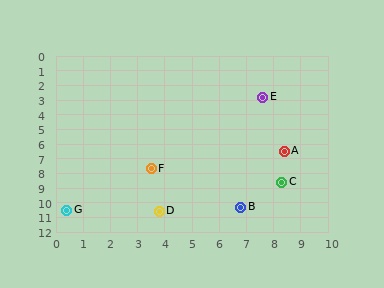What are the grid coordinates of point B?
Point B is at approximately (6.8, 10.3).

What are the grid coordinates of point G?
Point G is at approximately (0.4, 10.5).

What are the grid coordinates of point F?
Point F is at approximately (3.5, 7.7).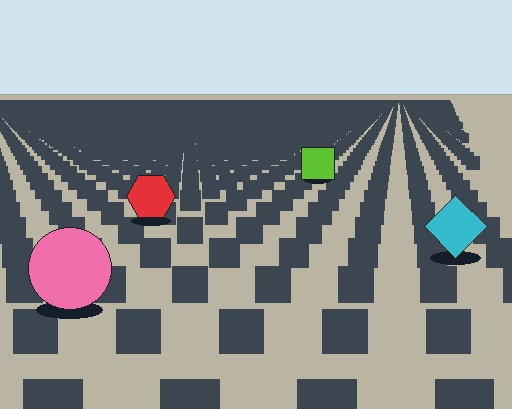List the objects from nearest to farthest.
From nearest to farthest: the pink circle, the cyan diamond, the red hexagon, the lime square.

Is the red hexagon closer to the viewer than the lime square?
Yes. The red hexagon is closer — you can tell from the texture gradient: the ground texture is coarser near it.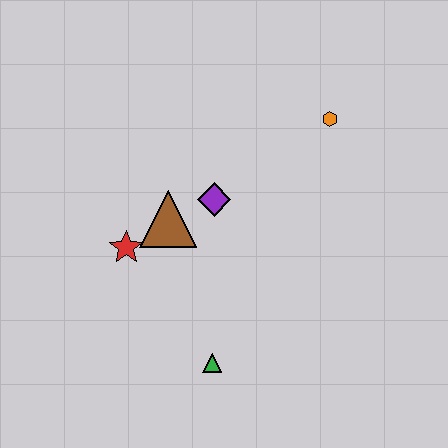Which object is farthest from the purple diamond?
The green triangle is farthest from the purple diamond.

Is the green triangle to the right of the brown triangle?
Yes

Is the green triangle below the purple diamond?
Yes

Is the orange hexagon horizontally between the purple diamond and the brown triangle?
No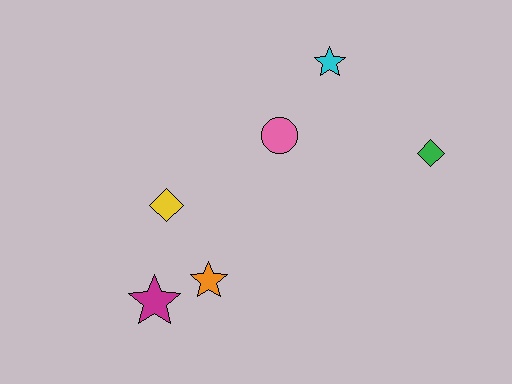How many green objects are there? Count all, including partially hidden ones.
There is 1 green object.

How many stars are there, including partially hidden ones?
There are 3 stars.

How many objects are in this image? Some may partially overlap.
There are 6 objects.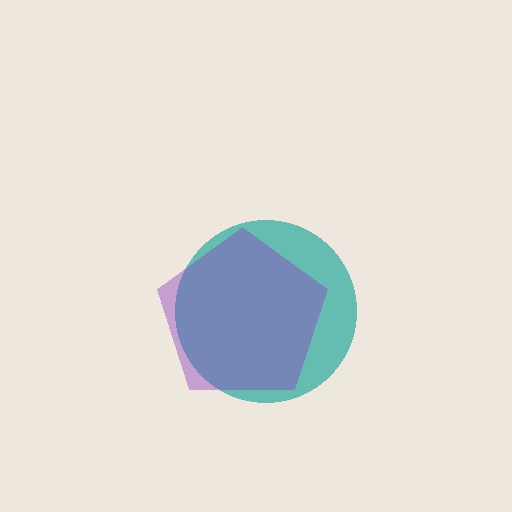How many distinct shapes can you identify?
There are 2 distinct shapes: a teal circle, a purple pentagon.